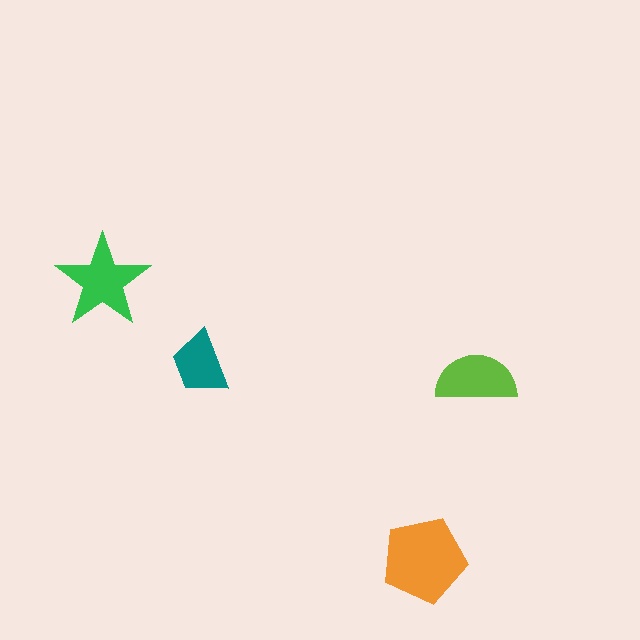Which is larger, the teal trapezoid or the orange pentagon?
The orange pentagon.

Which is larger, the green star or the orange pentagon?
The orange pentagon.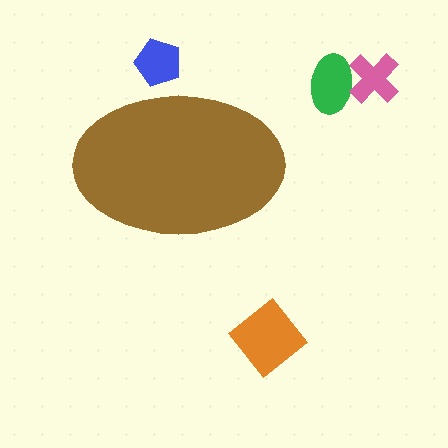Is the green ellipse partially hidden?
No, the green ellipse is fully visible.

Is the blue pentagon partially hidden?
Yes, the blue pentagon is partially hidden behind the brown ellipse.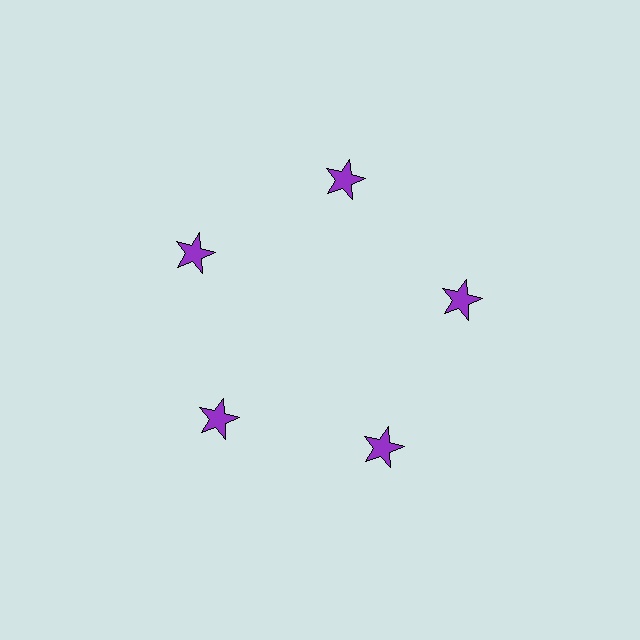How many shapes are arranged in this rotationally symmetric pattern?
There are 5 shapes, arranged in 5 groups of 1.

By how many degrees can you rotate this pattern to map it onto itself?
The pattern maps onto itself every 72 degrees of rotation.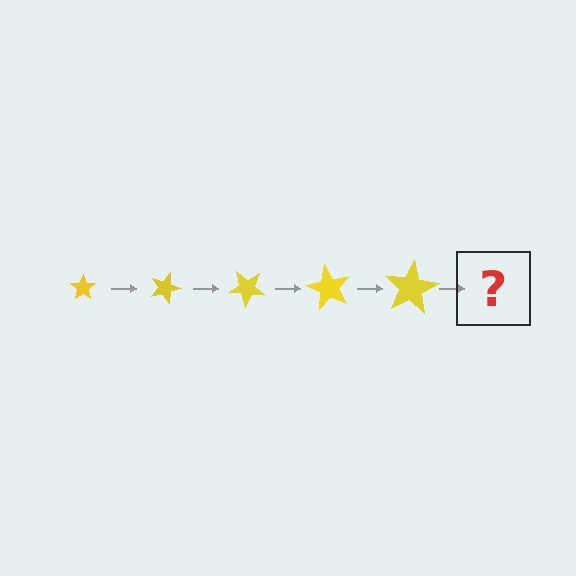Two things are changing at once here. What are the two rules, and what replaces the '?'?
The two rules are that the star grows larger each step and it rotates 20 degrees each step. The '?' should be a star, larger than the previous one and rotated 100 degrees from the start.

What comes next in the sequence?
The next element should be a star, larger than the previous one and rotated 100 degrees from the start.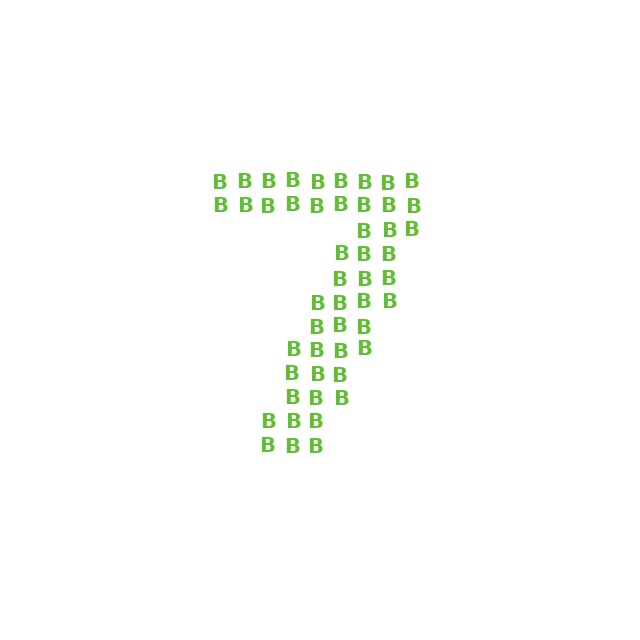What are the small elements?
The small elements are letter B's.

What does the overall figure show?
The overall figure shows the digit 7.